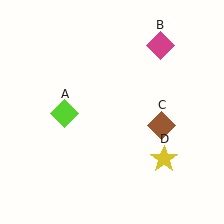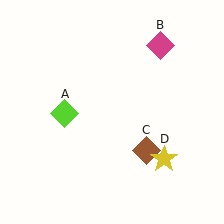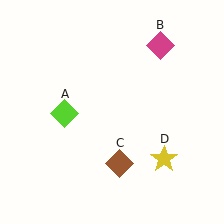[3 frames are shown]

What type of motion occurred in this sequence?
The brown diamond (object C) rotated clockwise around the center of the scene.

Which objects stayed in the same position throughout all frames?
Lime diamond (object A) and magenta diamond (object B) and yellow star (object D) remained stationary.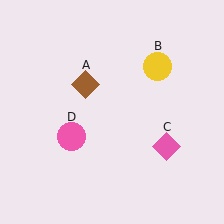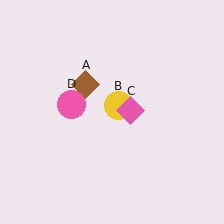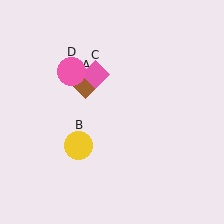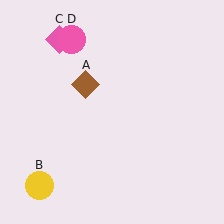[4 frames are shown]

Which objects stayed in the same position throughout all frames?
Brown diamond (object A) remained stationary.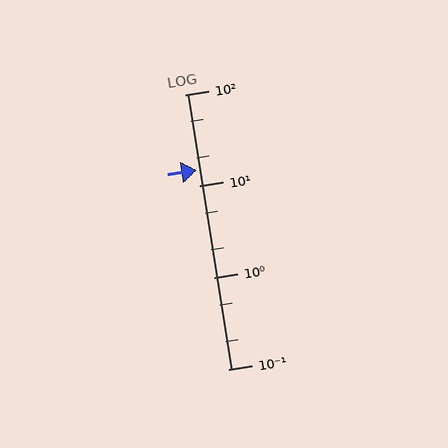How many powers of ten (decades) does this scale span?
The scale spans 3 decades, from 0.1 to 100.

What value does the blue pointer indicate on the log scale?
The pointer indicates approximately 15.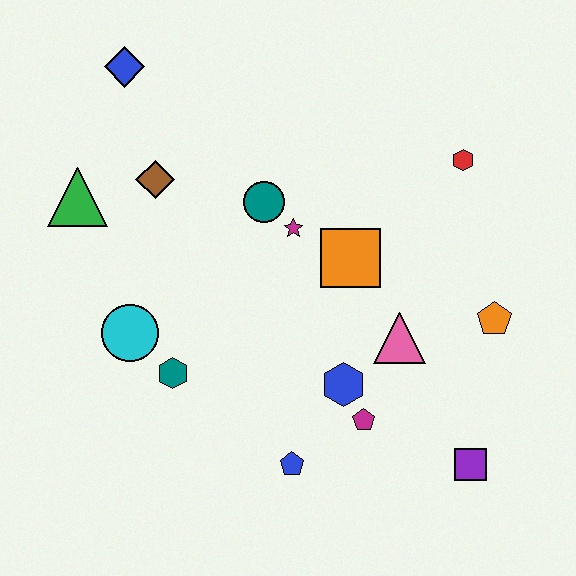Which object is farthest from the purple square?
The blue diamond is farthest from the purple square.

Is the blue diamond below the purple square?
No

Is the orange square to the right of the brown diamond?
Yes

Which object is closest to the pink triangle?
The blue hexagon is closest to the pink triangle.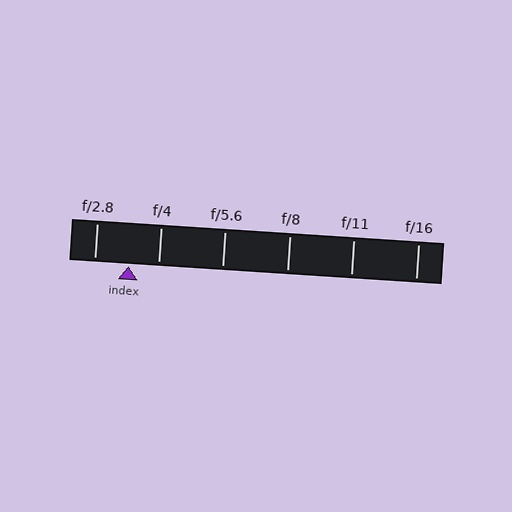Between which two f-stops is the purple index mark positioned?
The index mark is between f/2.8 and f/4.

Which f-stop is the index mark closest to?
The index mark is closest to f/4.